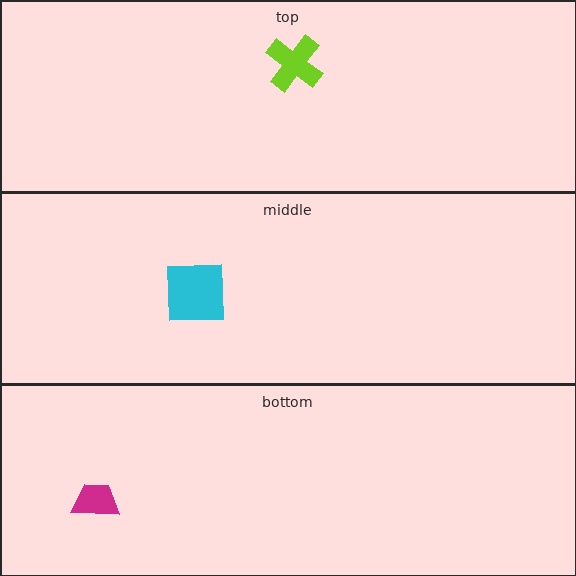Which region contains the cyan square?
The middle region.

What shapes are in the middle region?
The cyan square.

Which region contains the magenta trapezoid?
The bottom region.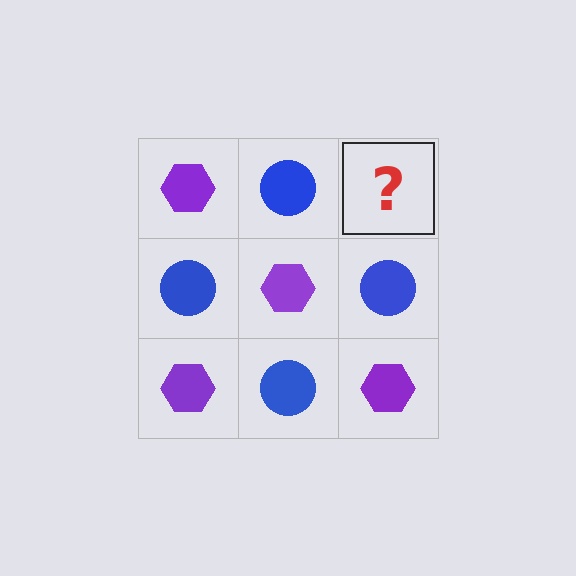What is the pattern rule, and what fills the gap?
The rule is that it alternates purple hexagon and blue circle in a checkerboard pattern. The gap should be filled with a purple hexagon.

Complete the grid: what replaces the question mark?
The question mark should be replaced with a purple hexagon.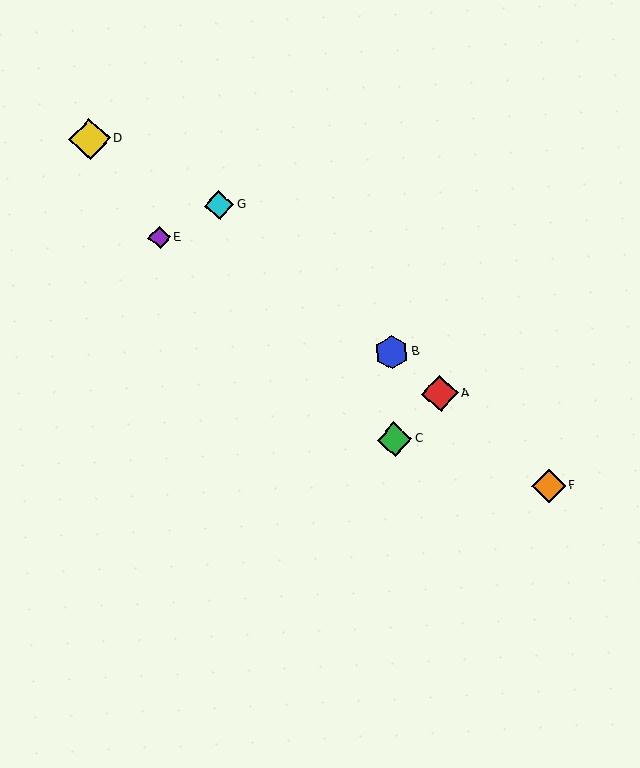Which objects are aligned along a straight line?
Objects A, B, F, G are aligned along a straight line.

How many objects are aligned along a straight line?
4 objects (A, B, F, G) are aligned along a straight line.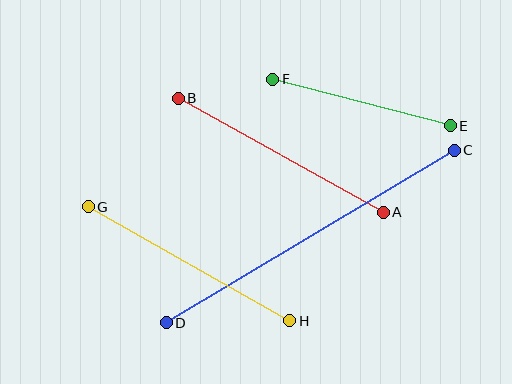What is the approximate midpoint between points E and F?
The midpoint is at approximately (361, 102) pixels.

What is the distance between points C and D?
The distance is approximately 336 pixels.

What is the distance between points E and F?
The distance is approximately 184 pixels.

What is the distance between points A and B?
The distance is approximately 234 pixels.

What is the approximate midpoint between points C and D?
The midpoint is at approximately (310, 237) pixels.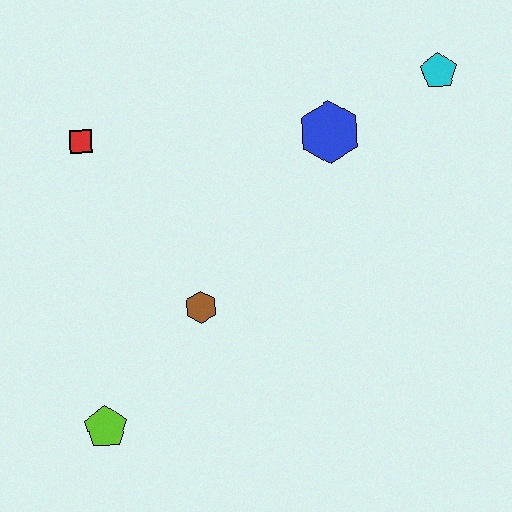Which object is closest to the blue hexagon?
The cyan pentagon is closest to the blue hexagon.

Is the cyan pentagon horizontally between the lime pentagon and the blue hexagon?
No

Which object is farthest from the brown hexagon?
The cyan pentagon is farthest from the brown hexagon.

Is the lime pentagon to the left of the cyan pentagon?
Yes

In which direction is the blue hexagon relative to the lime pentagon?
The blue hexagon is above the lime pentagon.